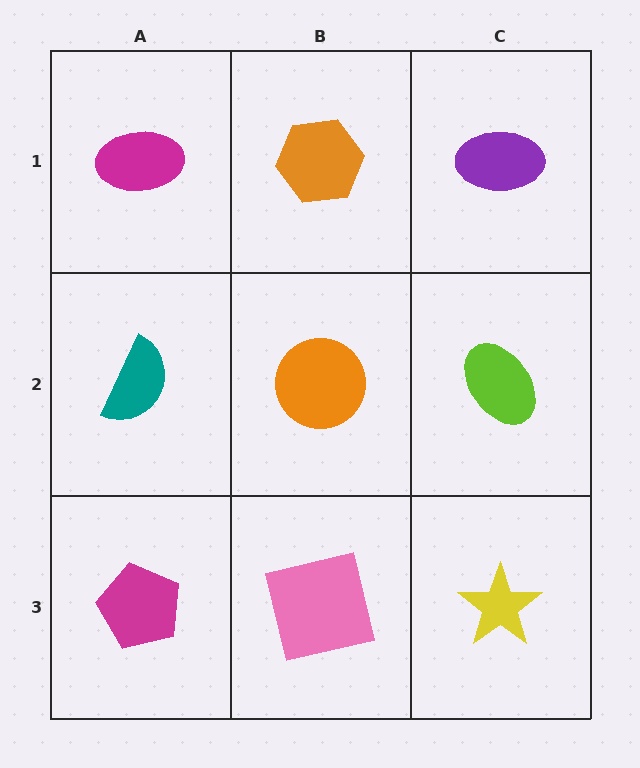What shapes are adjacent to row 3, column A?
A teal semicircle (row 2, column A), a pink square (row 3, column B).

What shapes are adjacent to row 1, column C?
A lime ellipse (row 2, column C), an orange hexagon (row 1, column B).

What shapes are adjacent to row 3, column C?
A lime ellipse (row 2, column C), a pink square (row 3, column B).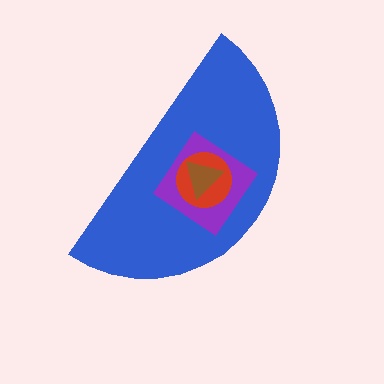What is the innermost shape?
The brown triangle.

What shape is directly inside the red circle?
The brown triangle.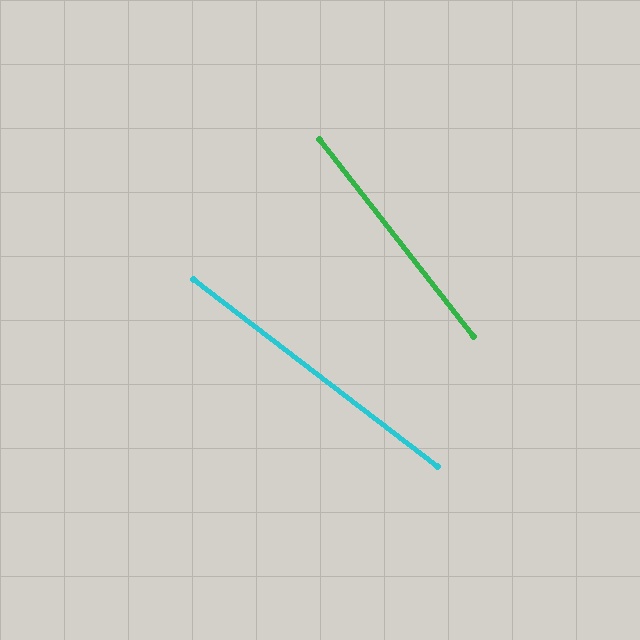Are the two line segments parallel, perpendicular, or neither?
Neither parallel nor perpendicular — they differ by about 15°.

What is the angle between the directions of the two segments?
Approximately 15 degrees.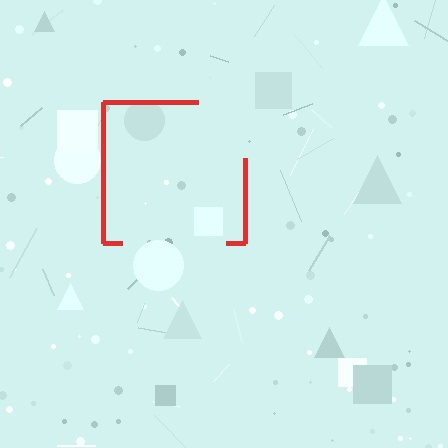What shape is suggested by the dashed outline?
The dashed outline suggests a square.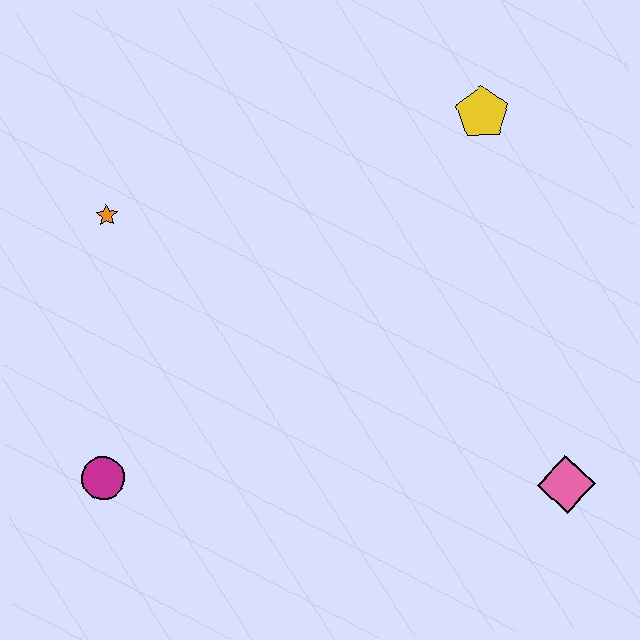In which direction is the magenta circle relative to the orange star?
The magenta circle is below the orange star.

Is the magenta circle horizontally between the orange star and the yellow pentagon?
No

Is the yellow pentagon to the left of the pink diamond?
Yes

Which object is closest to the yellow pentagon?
The pink diamond is closest to the yellow pentagon.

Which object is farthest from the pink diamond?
The orange star is farthest from the pink diamond.